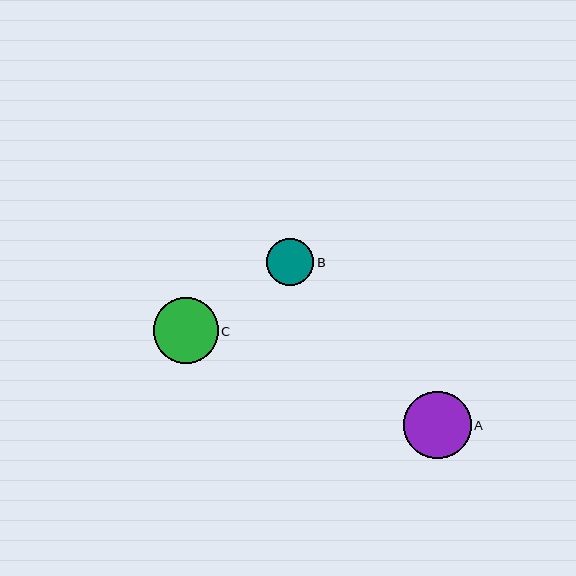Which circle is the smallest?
Circle B is the smallest with a size of approximately 47 pixels.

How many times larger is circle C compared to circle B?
Circle C is approximately 1.4 times the size of circle B.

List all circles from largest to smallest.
From largest to smallest: A, C, B.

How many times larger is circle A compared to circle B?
Circle A is approximately 1.4 times the size of circle B.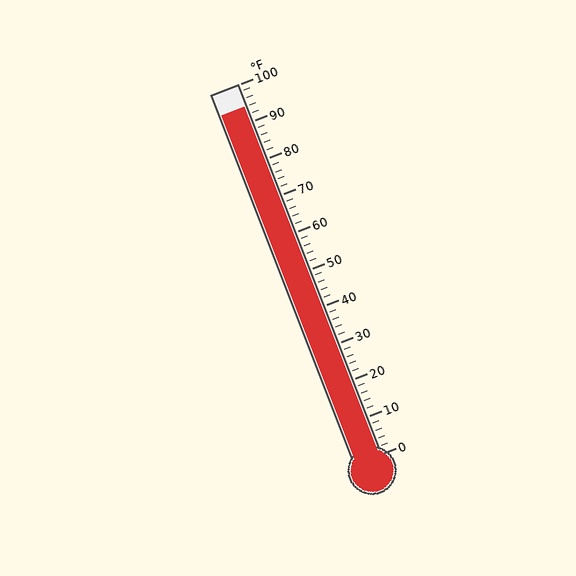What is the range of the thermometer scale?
The thermometer scale ranges from 0°F to 100°F.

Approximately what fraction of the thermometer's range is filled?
The thermometer is filled to approximately 95% of its range.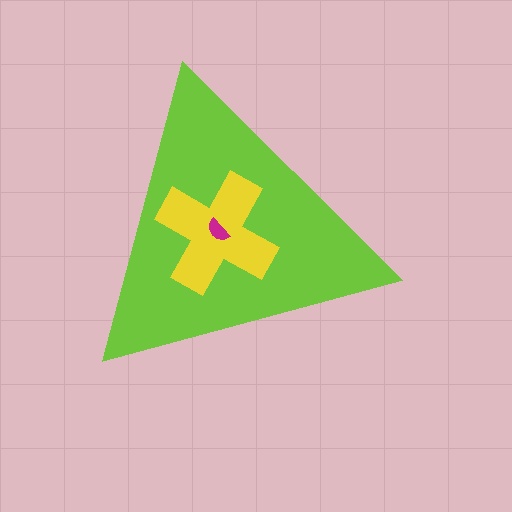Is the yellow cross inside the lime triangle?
Yes.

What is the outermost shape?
The lime triangle.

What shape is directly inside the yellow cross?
The magenta semicircle.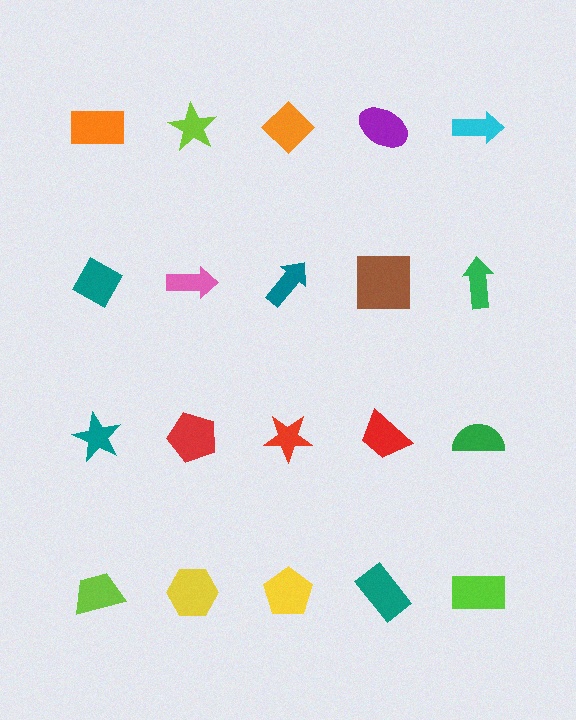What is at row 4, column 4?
A teal rectangle.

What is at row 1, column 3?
An orange diamond.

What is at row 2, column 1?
A teal diamond.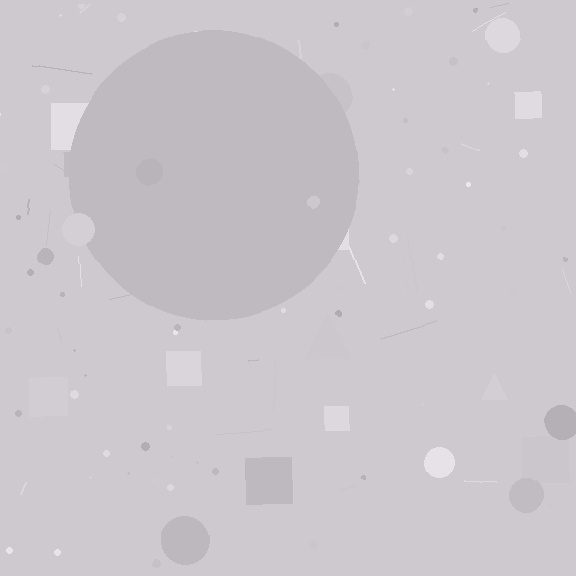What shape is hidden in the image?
A circle is hidden in the image.